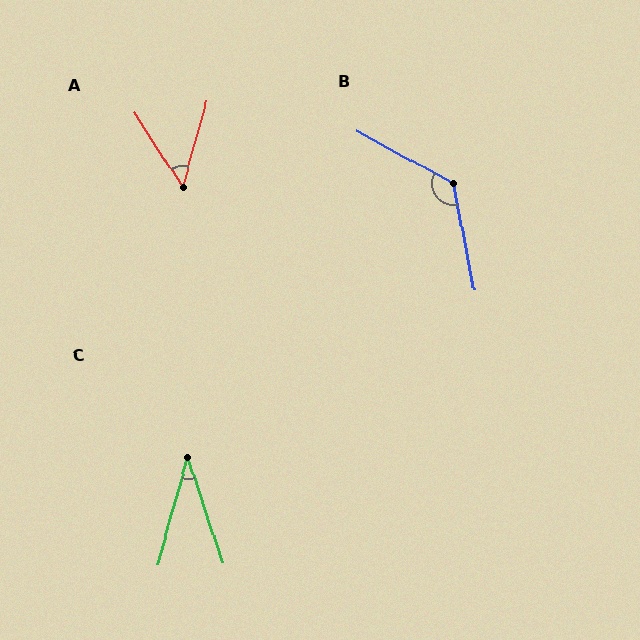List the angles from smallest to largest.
C (34°), A (48°), B (130°).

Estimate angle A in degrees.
Approximately 48 degrees.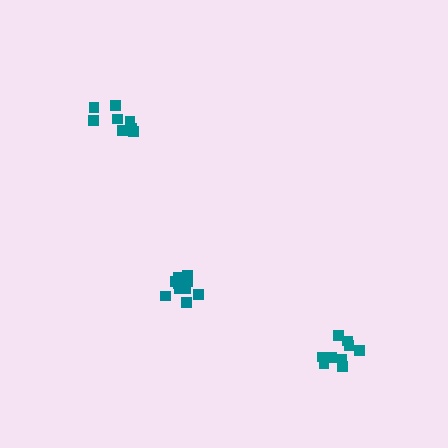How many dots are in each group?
Group 1: 12 dots, Group 2: 8 dots, Group 3: 9 dots (29 total).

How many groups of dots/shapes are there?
There are 3 groups.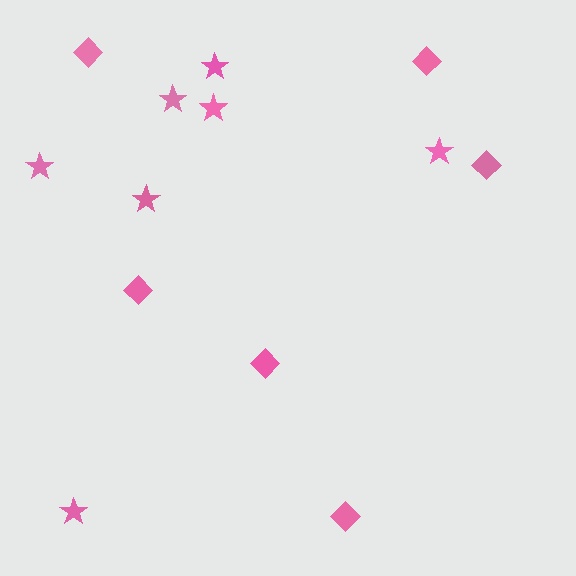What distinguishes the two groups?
There are 2 groups: one group of stars (7) and one group of diamonds (6).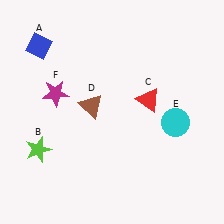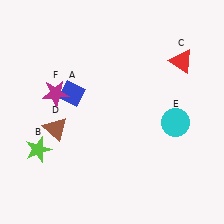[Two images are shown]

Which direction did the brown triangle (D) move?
The brown triangle (D) moved left.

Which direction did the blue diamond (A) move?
The blue diamond (A) moved down.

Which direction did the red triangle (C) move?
The red triangle (C) moved up.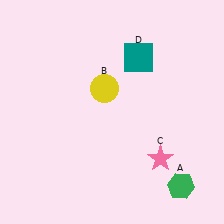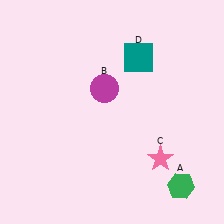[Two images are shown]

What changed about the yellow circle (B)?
In Image 1, B is yellow. In Image 2, it changed to magenta.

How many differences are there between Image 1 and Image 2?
There is 1 difference between the two images.